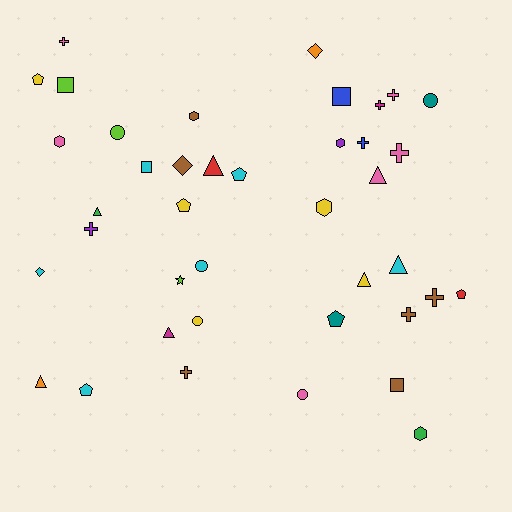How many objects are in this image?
There are 40 objects.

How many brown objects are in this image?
There are 6 brown objects.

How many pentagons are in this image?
There are 6 pentagons.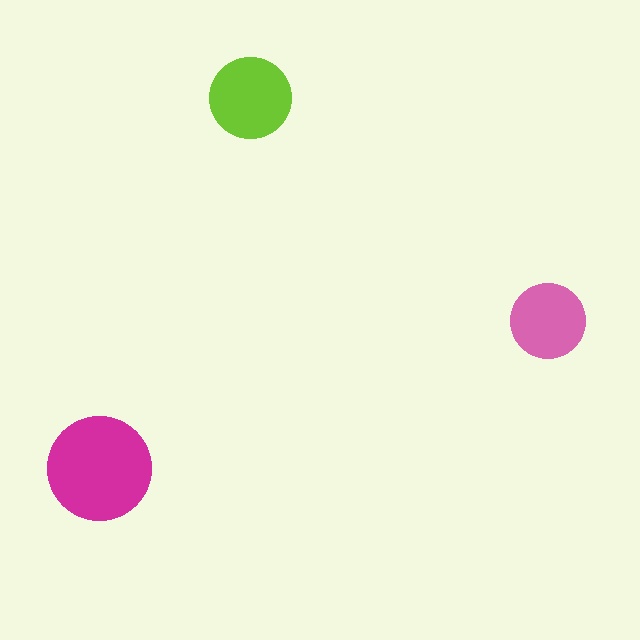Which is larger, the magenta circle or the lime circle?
The magenta one.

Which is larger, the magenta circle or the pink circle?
The magenta one.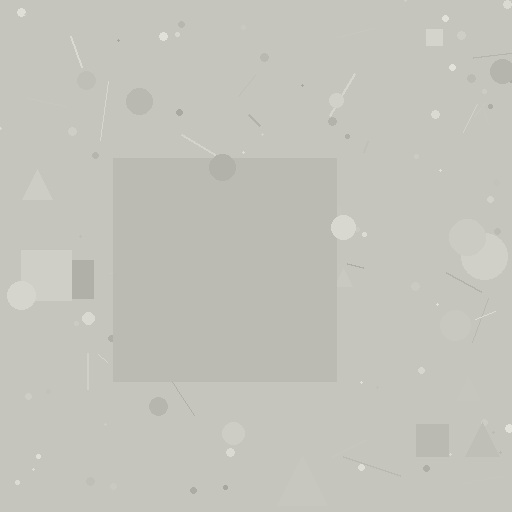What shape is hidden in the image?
A square is hidden in the image.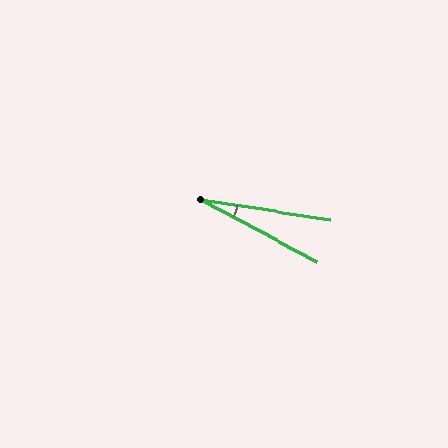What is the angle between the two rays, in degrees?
Approximately 19 degrees.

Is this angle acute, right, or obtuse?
It is acute.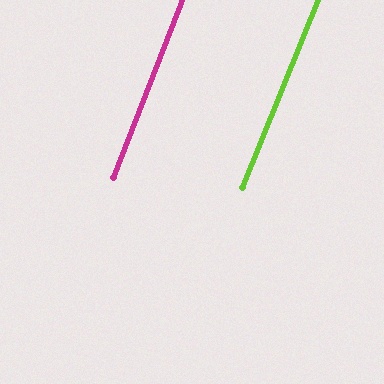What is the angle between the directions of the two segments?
Approximately 1 degree.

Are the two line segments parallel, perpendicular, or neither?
Parallel — their directions differ by only 0.6°.